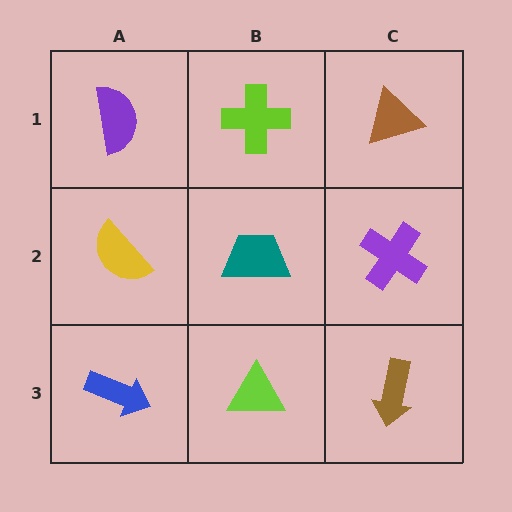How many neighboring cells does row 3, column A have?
2.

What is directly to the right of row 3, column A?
A lime triangle.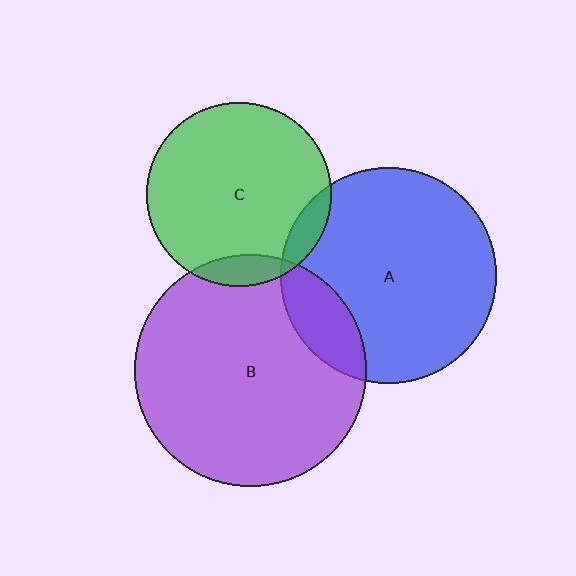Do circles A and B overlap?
Yes.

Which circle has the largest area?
Circle B (purple).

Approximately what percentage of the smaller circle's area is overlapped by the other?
Approximately 15%.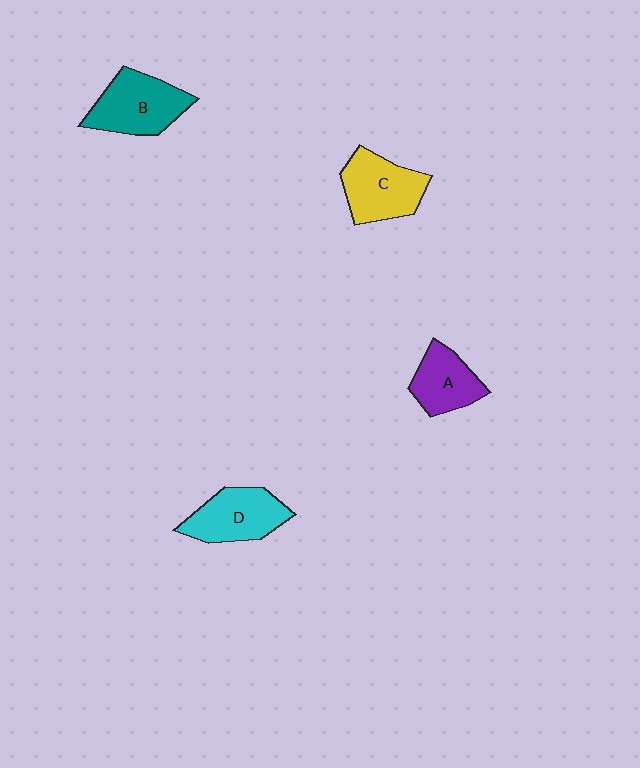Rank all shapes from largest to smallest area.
From largest to smallest: B (teal), C (yellow), D (cyan), A (purple).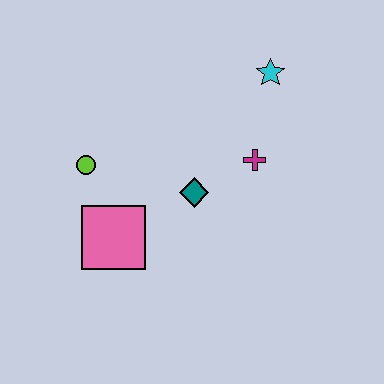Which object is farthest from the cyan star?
The pink square is farthest from the cyan star.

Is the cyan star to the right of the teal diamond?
Yes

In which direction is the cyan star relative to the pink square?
The cyan star is above the pink square.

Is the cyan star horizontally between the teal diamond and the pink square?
No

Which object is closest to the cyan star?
The magenta cross is closest to the cyan star.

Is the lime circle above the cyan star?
No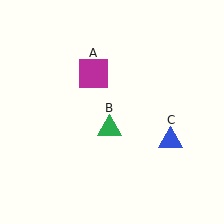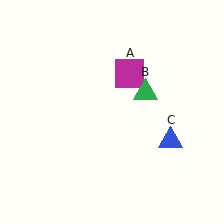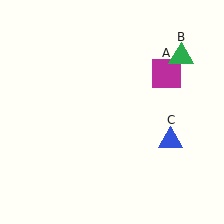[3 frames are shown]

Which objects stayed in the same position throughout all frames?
Blue triangle (object C) remained stationary.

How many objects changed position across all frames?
2 objects changed position: magenta square (object A), green triangle (object B).